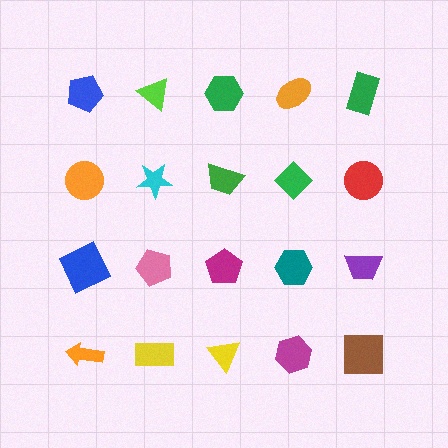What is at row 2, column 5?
A red circle.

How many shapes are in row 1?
5 shapes.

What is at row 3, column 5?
A purple trapezoid.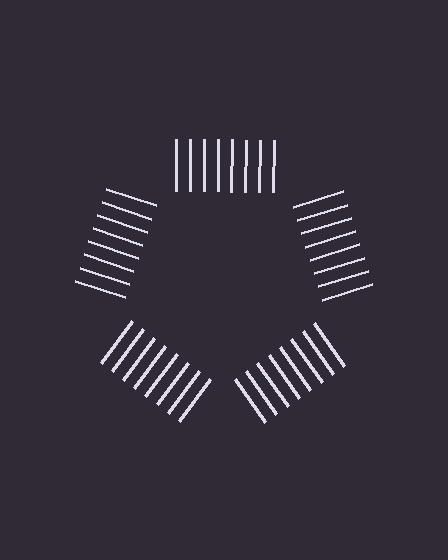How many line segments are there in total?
40 — 8 along each of the 5 edges.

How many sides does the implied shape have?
5 sides — the line-ends trace a pentagon.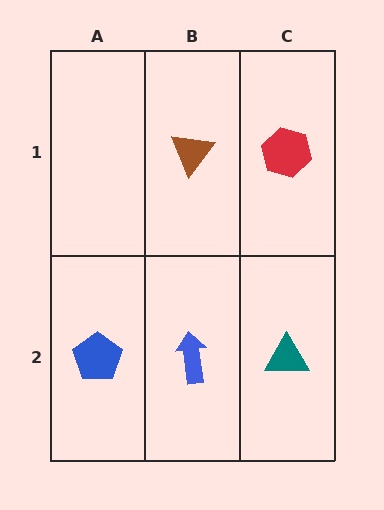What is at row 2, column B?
A blue arrow.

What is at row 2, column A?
A blue pentagon.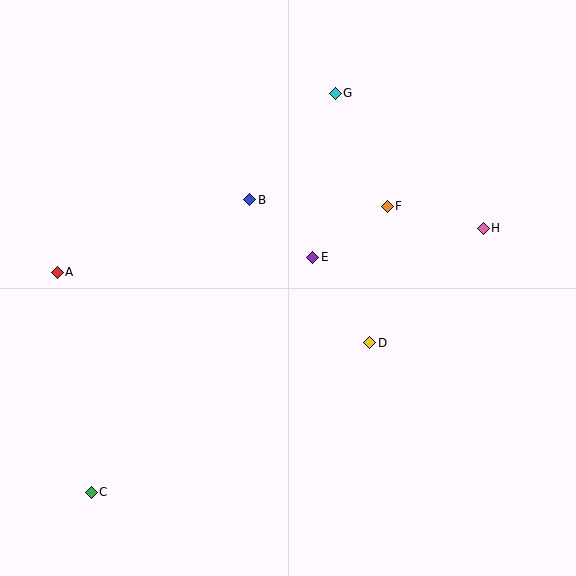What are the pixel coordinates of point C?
Point C is at (91, 492).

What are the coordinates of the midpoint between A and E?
The midpoint between A and E is at (185, 265).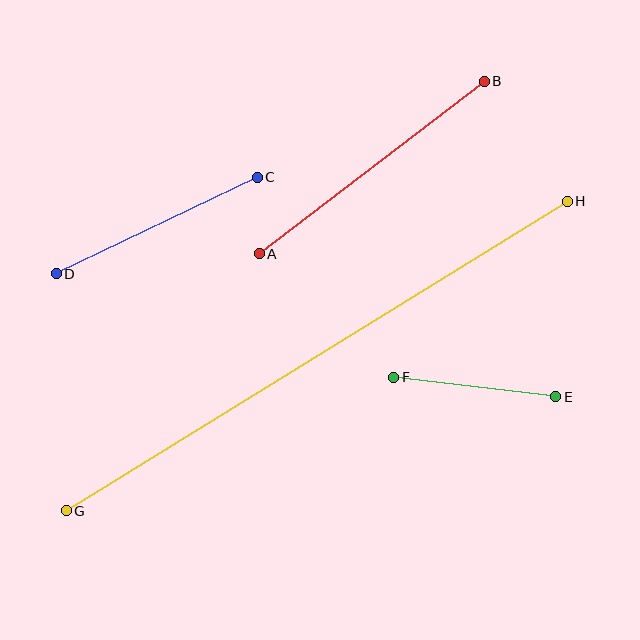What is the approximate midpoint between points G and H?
The midpoint is at approximately (317, 356) pixels.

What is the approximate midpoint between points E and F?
The midpoint is at approximately (475, 387) pixels.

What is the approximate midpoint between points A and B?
The midpoint is at approximately (372, 168) pixels.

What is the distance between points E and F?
The distance is approximately 163 pixels.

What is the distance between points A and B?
The distance is approximately 283 pixels.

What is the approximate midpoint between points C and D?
The midpoint is at approximately (157, 226) pixels.